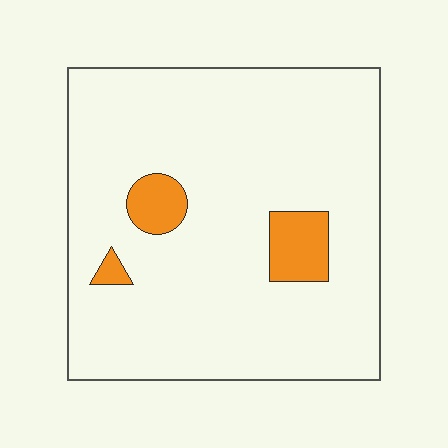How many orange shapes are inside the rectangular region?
3.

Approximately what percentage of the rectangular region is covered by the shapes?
Approximately 10%.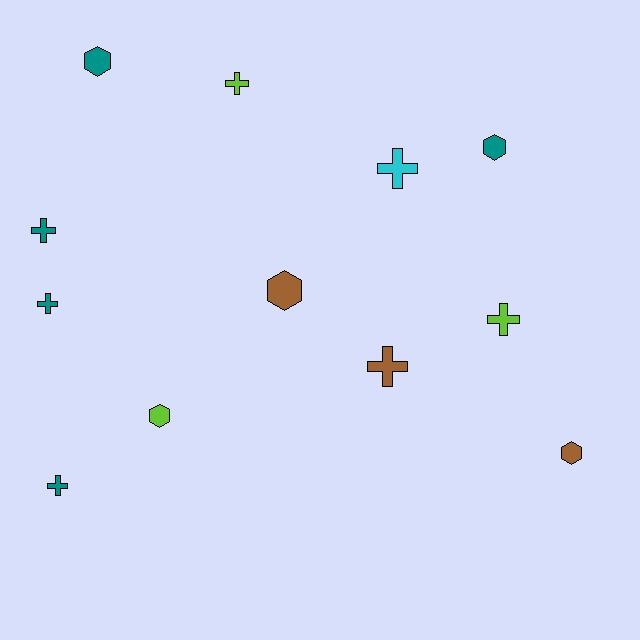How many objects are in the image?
There are 12 objects.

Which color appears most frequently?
Teal, with 5 objects.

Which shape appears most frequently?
Cross, with 7 objects.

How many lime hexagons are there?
There is 1 lime hexagon.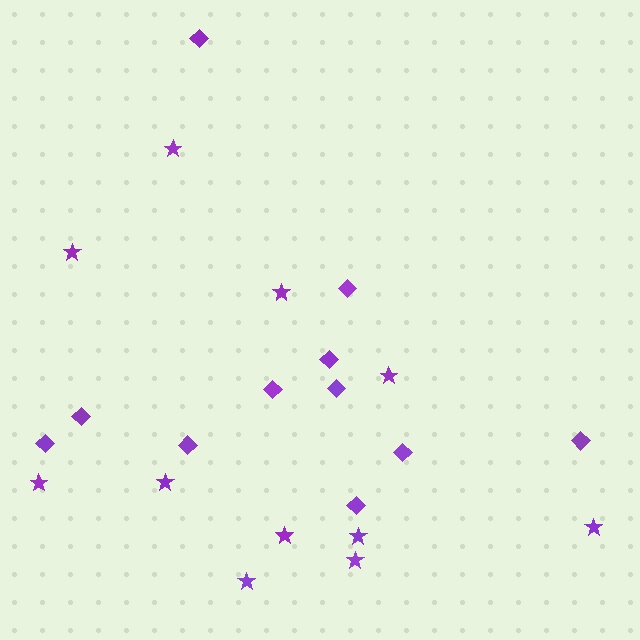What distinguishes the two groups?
There are 2 groups: one group of stars (11) and one group of diamonds (11).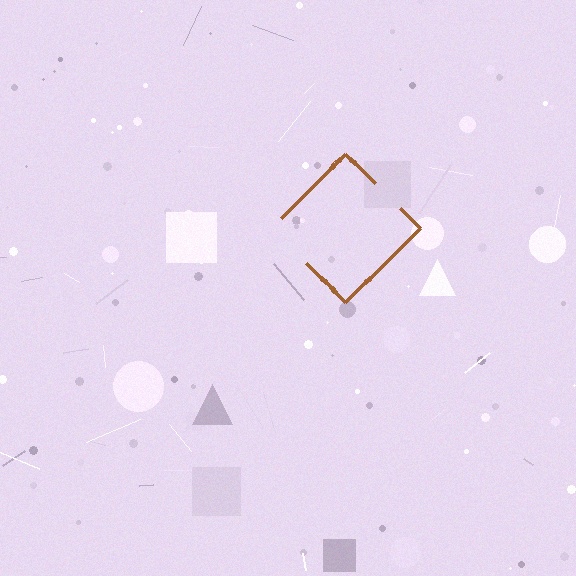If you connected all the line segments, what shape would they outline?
They would outline a diamond.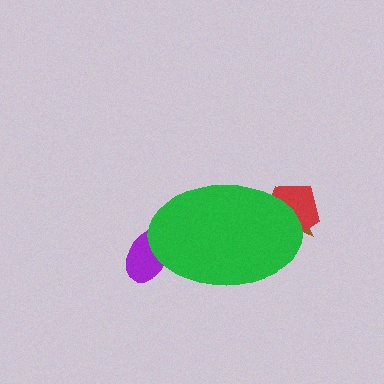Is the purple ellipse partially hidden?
Yes, the purple ellipse is partially hidden behind the green ellipse.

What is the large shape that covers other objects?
A green ellipse.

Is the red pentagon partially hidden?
Yes, the red pentagon is partially hidden behind the green ellipse.